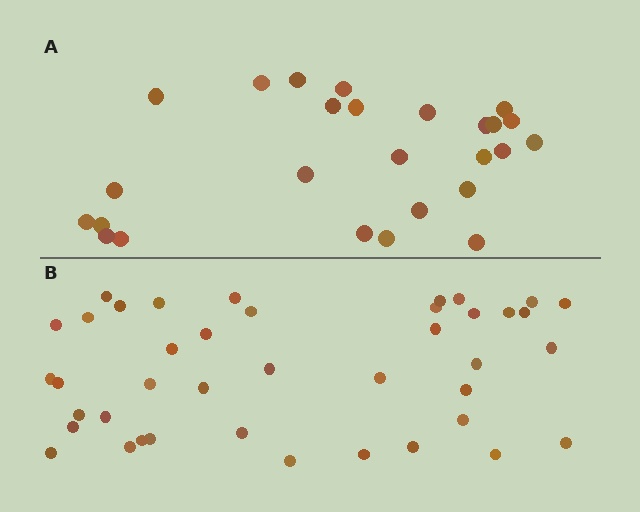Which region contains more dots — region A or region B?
Region B (the bottom region) has more dots.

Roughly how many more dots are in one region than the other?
Region B has approximately 15 more dots than region A.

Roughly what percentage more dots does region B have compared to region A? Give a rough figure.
About 60% more.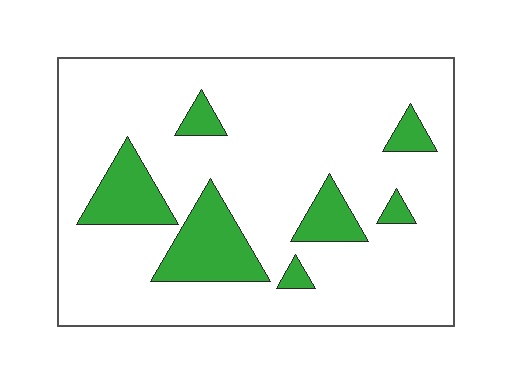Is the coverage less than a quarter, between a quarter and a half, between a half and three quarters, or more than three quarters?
Less than a quarter.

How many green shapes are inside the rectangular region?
7.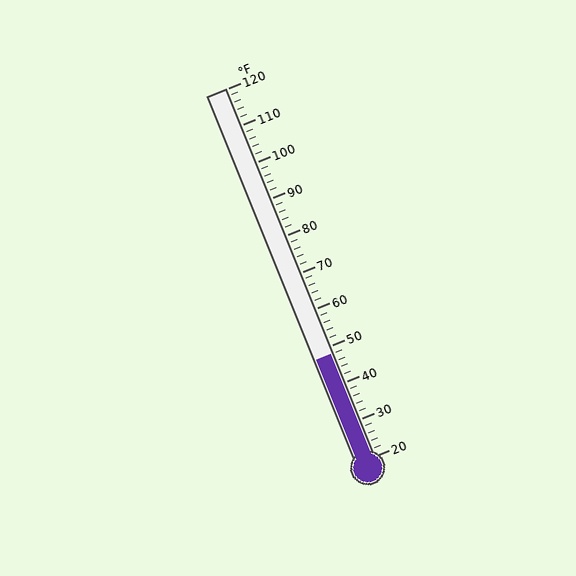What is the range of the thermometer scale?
The thermometer scale ranges from 20°F to 120°F.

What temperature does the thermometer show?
The thermometer shows approximately 48°F.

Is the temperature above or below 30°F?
The temperature is above 30°F.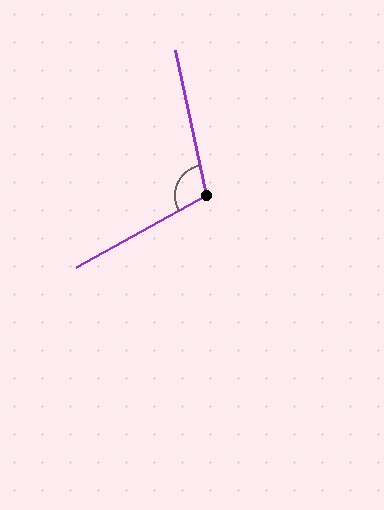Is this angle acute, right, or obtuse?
It is obtuse.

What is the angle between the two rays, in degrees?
Approximately 107 degrees.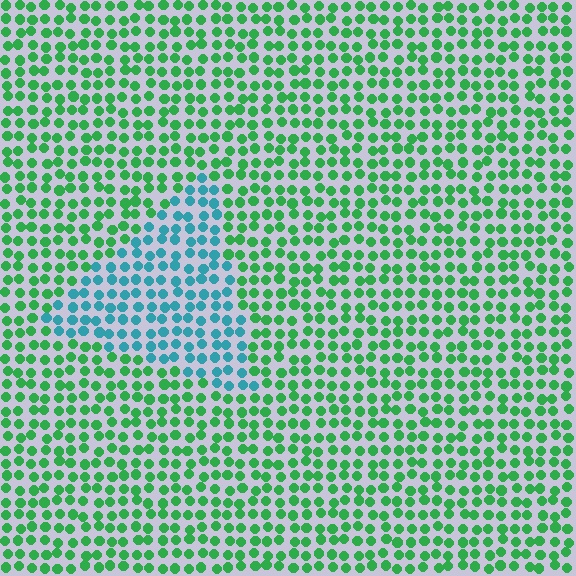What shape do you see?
I see a triangle.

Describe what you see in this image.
The image is filled with small green elements in a uniform arrangement. A triangle-shaped region is visible where the elements are tinted to a slightly different hue, forming a subtle color boundary.